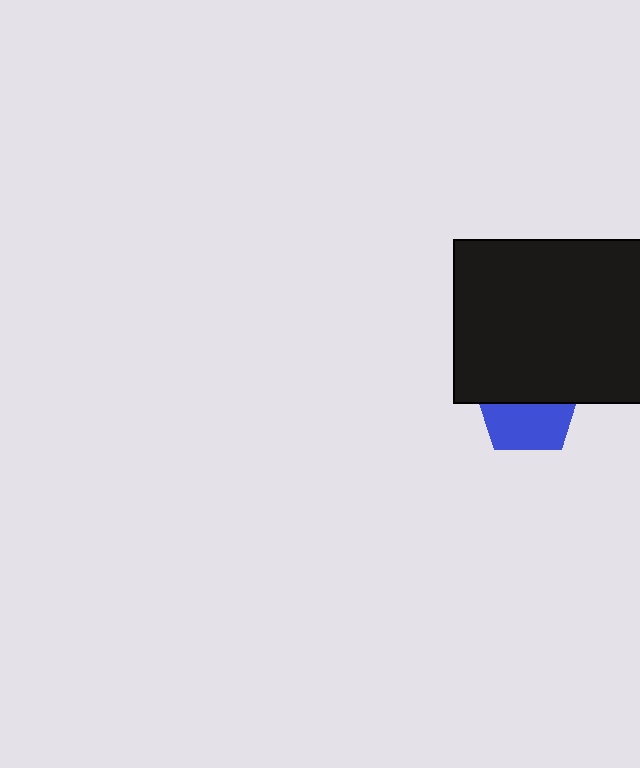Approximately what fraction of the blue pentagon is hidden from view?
Roughly 51% of the blue pentagon is hidden behind the black rectangle.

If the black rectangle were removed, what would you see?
You would see the complete blue pentagon.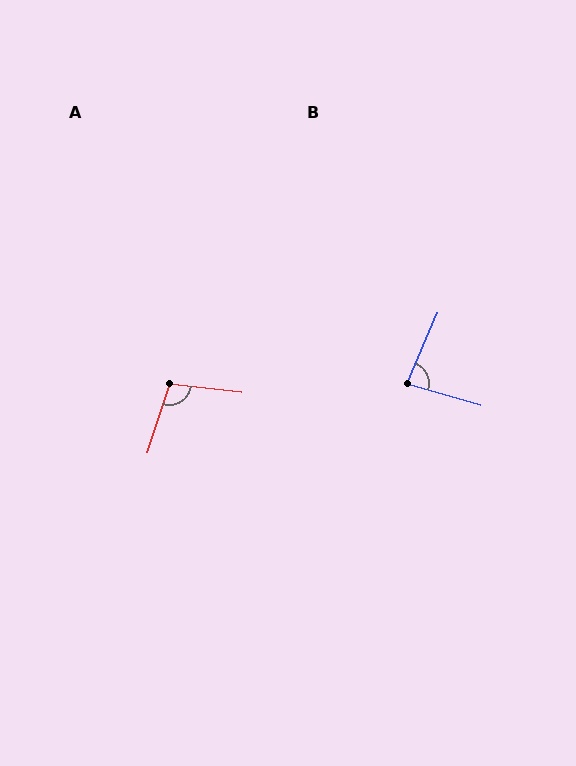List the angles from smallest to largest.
B (83°), A (101°).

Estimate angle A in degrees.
Approximately 101 degrees.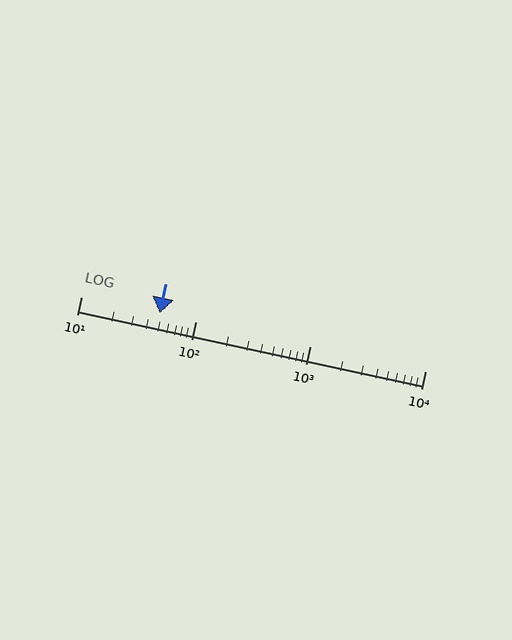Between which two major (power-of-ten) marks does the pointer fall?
The pointer is between 10 and 100.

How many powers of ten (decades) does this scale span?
The scale spans 3 decades, from 10 to 10000.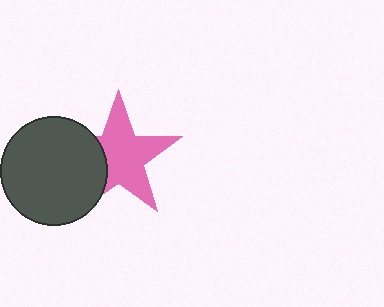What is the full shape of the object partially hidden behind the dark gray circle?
The partially hidden object is a pink star.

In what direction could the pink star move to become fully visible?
The pink star could move right. That would shift it out from behind the dark gray circle entirely.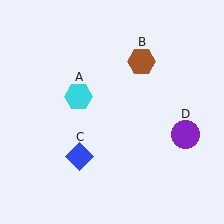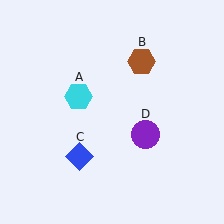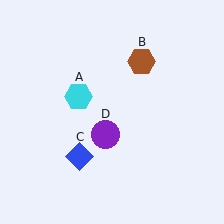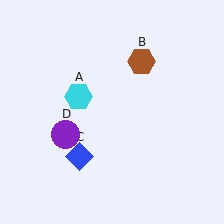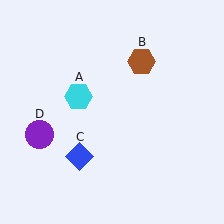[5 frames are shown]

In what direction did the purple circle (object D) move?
The purple circle (object D) moved left.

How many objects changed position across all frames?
1 object changed position: purple circle (object D).